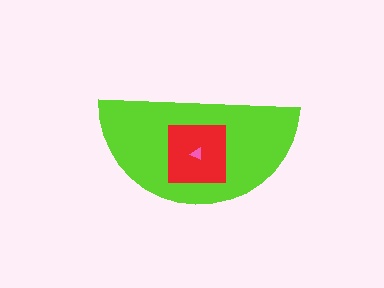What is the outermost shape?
The lime semicircle.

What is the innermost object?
The pink triangle.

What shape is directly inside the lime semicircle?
The red square.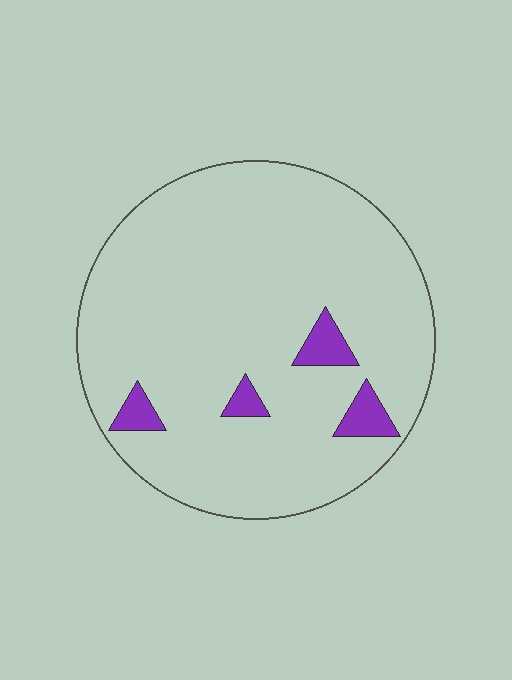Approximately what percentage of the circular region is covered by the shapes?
Approximately 5%.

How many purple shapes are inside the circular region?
4.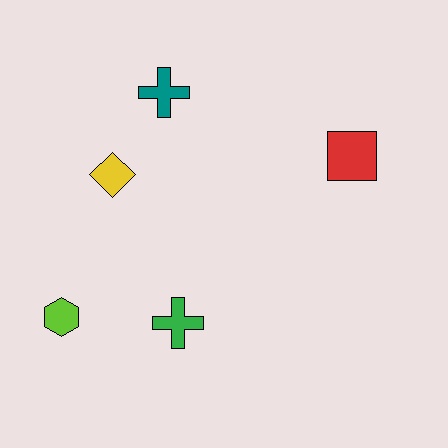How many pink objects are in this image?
There are no pink objects.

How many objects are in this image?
There are 5 objects.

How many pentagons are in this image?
There are no pentagons.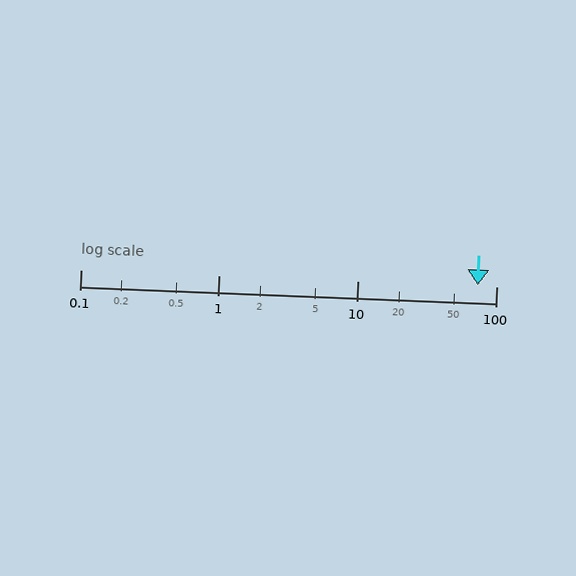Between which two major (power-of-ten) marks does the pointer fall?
The pointer is between 10 and 100.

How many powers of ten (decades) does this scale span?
The scale spans 3 decades, from 0.1 to 100.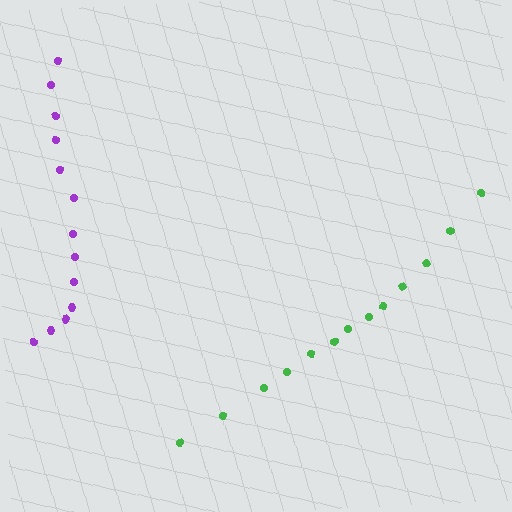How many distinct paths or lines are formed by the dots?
There are 2 distinct paths.